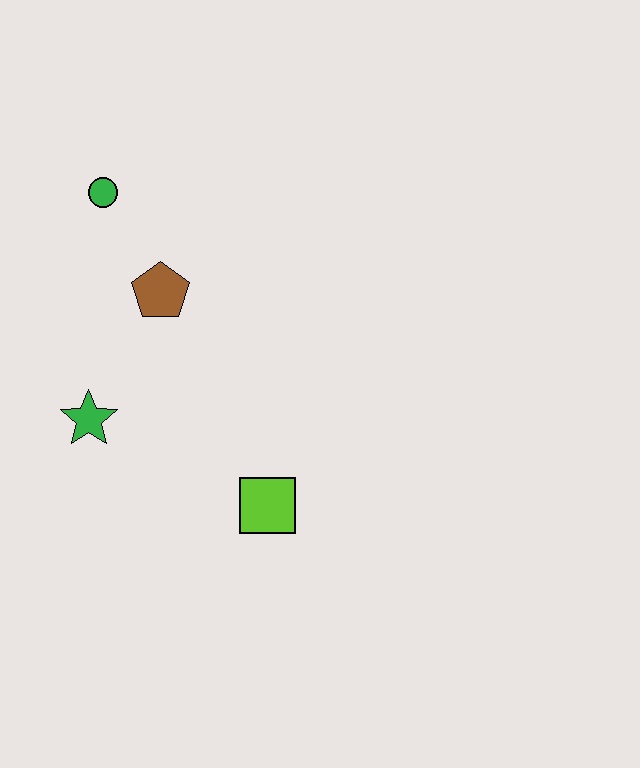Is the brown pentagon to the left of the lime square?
Yes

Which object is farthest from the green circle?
The lime square is farthest from the green circle.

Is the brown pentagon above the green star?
Yes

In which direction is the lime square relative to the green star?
The lime square is to the right of the green star.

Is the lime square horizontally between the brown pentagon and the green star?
No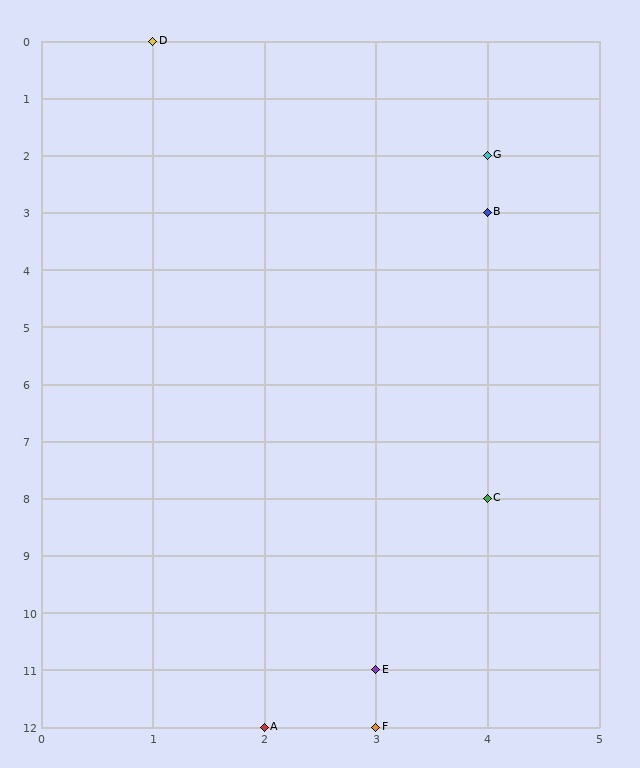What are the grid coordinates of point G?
Point G is at grid coordinates (4, 2).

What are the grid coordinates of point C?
Point C is at grid coordinates (4, 8).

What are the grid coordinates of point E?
Point E is at grid coordinates (3, 11).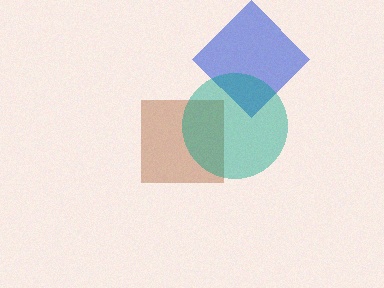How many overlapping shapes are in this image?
There are 3 overlapping shapes in the image.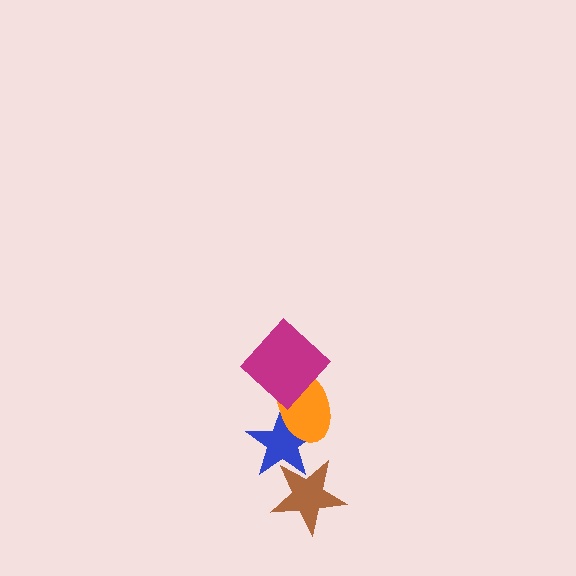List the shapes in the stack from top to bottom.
From top to bottom: the magenta diamond, the orange ellipse, the blue star, the brown star.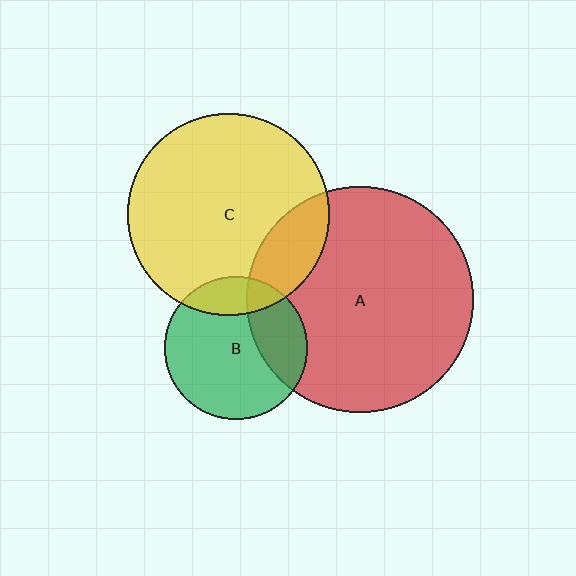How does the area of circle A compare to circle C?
Approximately 1.3 times.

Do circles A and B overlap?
Yes.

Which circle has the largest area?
Circle A (red).